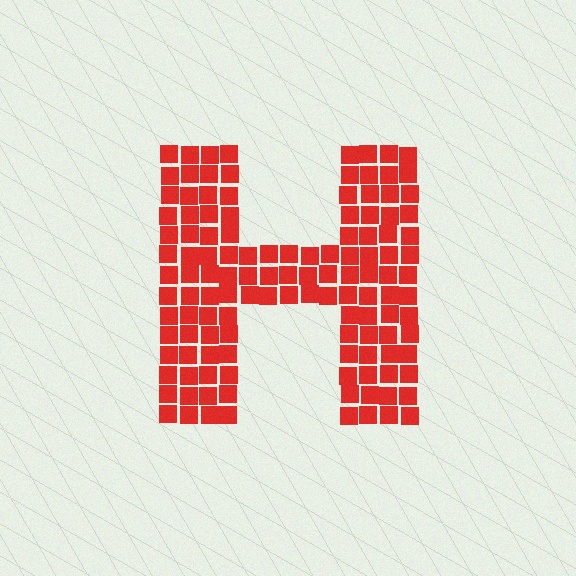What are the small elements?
The small elements are squares.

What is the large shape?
The large shape is the letter H.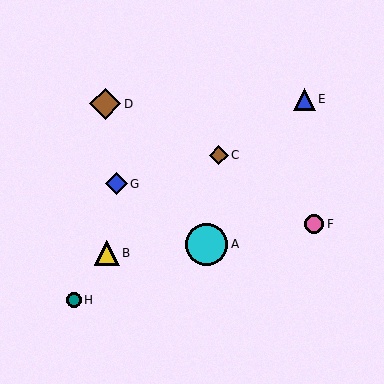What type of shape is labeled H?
Shape H is a teal circle.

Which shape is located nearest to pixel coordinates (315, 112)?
The blue triangle (labeled E) at (305, 99) is nearest to that location.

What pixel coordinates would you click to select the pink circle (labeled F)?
Click at (314, 224) to select the pink circle F.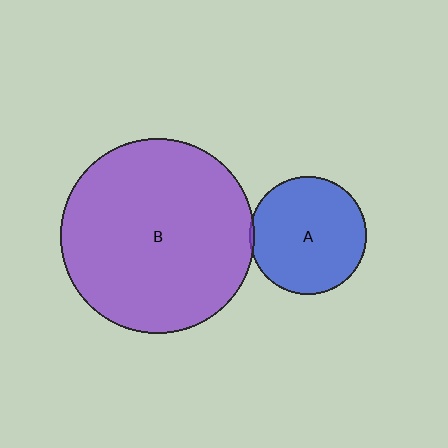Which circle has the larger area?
Circle B (purple).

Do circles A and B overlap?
Yes.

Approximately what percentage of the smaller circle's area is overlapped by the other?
Approximately 5%.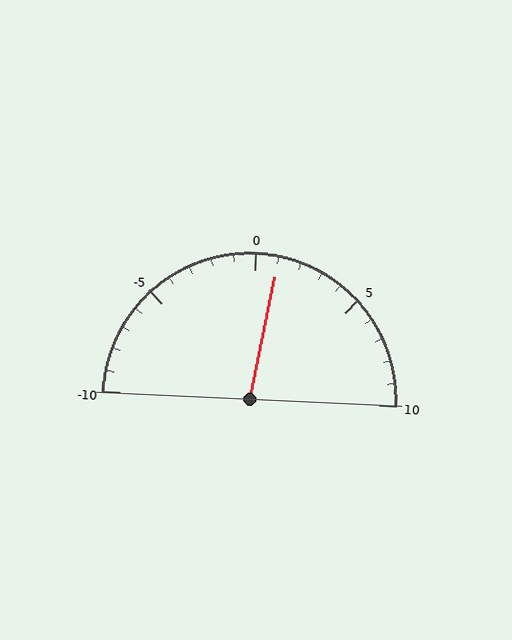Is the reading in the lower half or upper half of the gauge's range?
The reading is in the upper half of the range (-10 to 10).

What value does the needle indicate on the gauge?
The needle indicates approximately 1.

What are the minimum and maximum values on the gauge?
The gauge ranges from -10 to 10.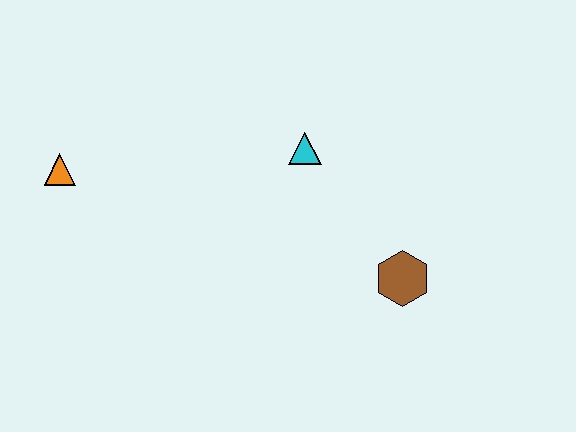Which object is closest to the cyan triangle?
The brown hexagon is closest to the cyan triangle.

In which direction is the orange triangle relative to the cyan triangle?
The orange triangle is to the left of the cyan triangle.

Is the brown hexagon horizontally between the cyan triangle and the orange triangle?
No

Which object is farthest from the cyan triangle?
The orange triangle is farthest from the cyan triangle.